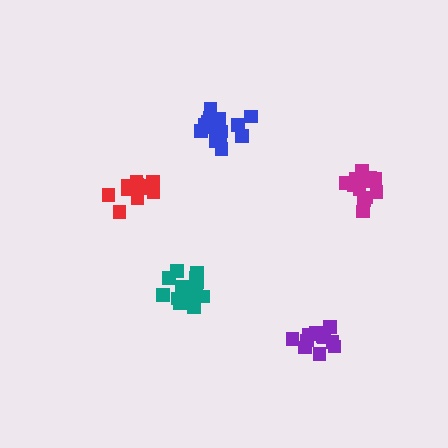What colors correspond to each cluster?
The clusters are colored: magenta, red, teal, purple, blue.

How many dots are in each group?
Group 1: 13 dots, Group 2: 13 dots, Group 3: 18 dots, Group 4: 12 dots, Group 5: 18 dots (74 total).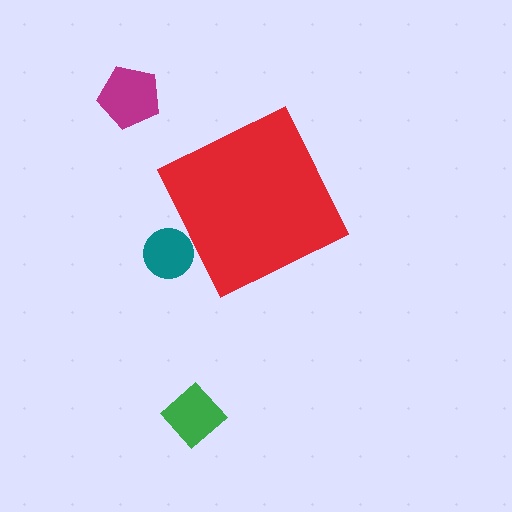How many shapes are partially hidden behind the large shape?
1 shape is partially hidden.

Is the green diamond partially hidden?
No, the green diamond is fully visible.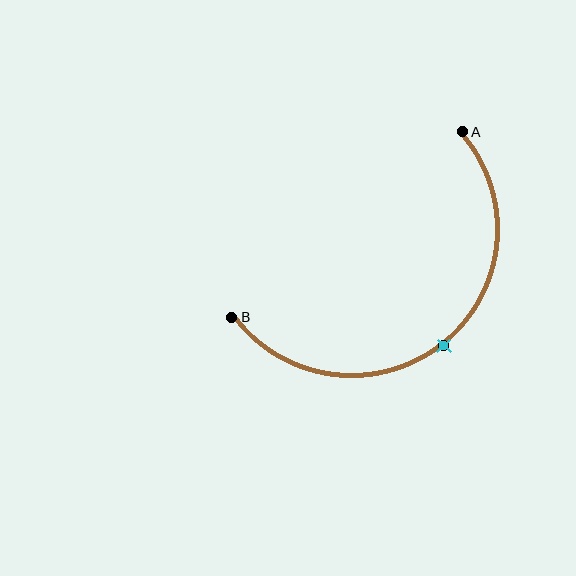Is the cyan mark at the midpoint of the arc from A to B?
Yes. The cyan mark lies on the arc at equal arc-length from both A and B — it is the arc midpoint.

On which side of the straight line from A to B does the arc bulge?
The arc bulges below and to the right of the straight line connecting A and B.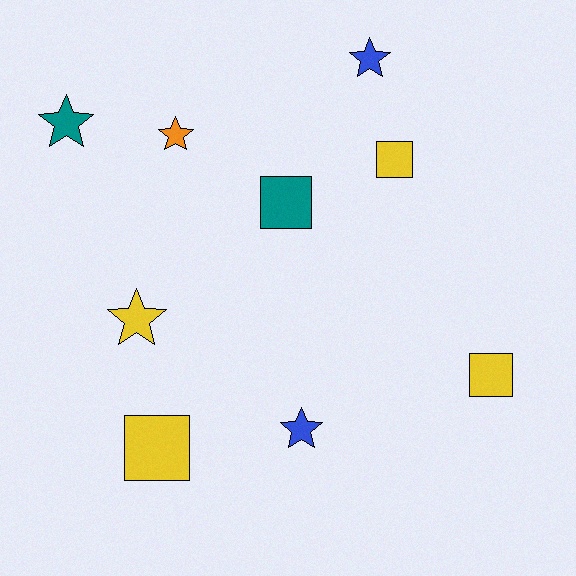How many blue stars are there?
There are 2 blue stars.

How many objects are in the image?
There are 9 objects.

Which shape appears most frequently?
Star, with 5 objects.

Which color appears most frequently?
Yellow, with 4 objects.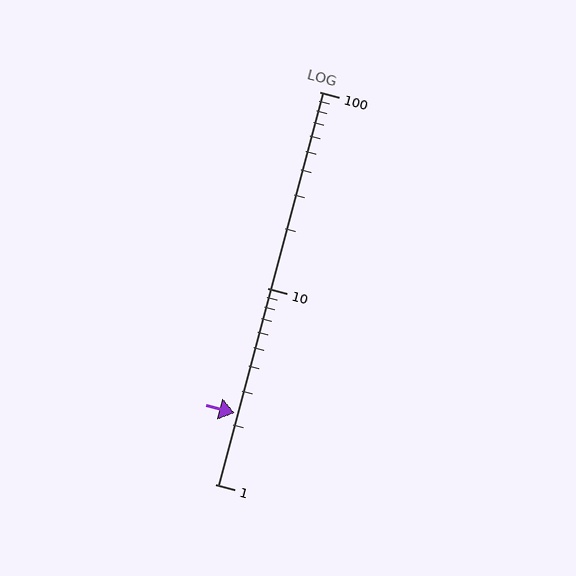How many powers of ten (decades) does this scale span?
The scale spans 2 decades, from 1 to 100.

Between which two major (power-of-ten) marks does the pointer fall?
The pointer is between 1 and 10.